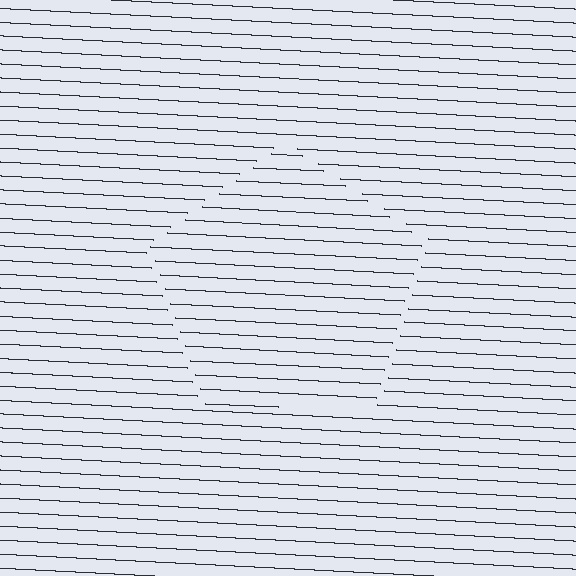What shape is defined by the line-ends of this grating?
An illusory pentagon. The interior of the shape contains the same grating, shifted by half a period — the contour is defined by the phase discontinuity where line-ends from the inner and outer gratings abut.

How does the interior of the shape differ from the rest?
The interior of the shape contains the same grating, shifted by half a period — the contour is defined by the phase discontinuity where line-ends from the inner and outer gratings abut.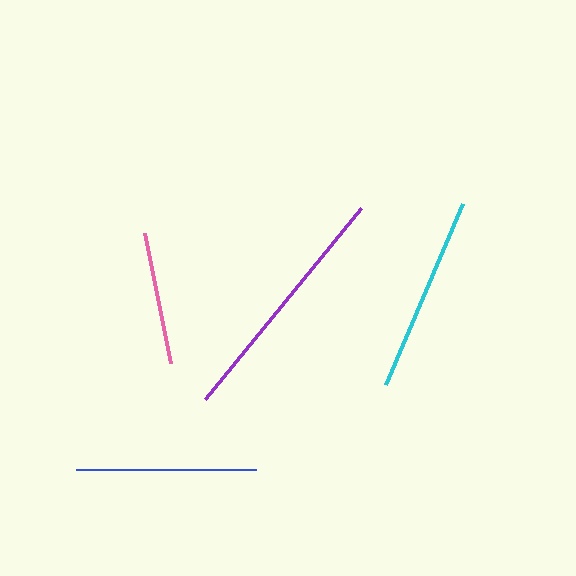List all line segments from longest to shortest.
From longest to shortest: purple, cyan, blue, pink.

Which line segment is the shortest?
The pink line is the shortest at approximately 133 pixels.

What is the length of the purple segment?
The purple segment is approximately 246 pixels long.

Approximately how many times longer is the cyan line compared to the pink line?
The cyan line is approximately 1.5 times the length of the pink line.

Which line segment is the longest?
The purple line is the longest at approximately 246 pixels.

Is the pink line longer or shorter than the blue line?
The blue line is longer than the pink line.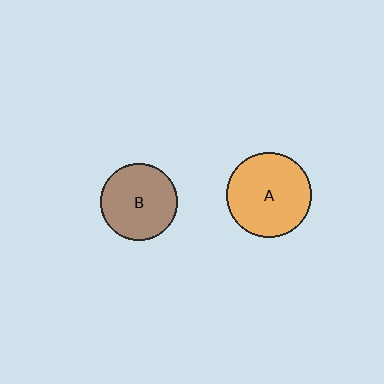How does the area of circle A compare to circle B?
Approximately 1.2 times.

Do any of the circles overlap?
No, none of the circles overlap.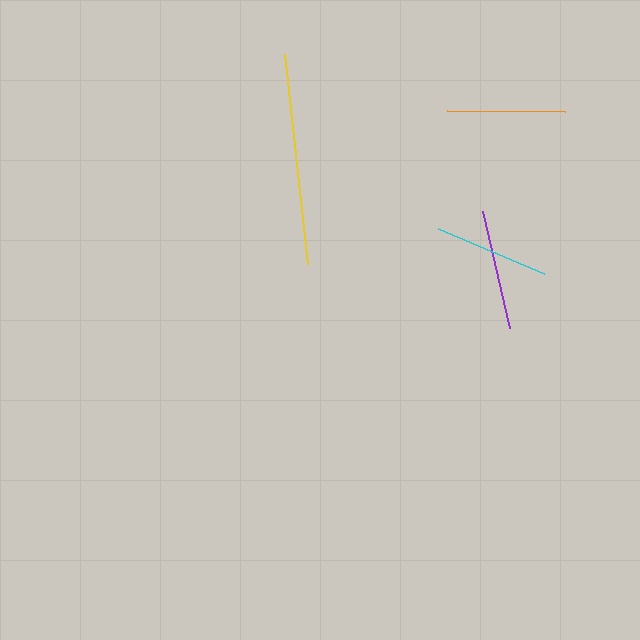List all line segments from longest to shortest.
From longest to shortest: yellow, purple, orange, cyan.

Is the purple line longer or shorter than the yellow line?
The yellow line is longer than the purple line.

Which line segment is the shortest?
The cyan line is the shortest at approximately 115 pixels.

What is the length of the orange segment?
The orange segment is approximately 118 pixels long.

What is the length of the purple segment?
The purple segment is approximately 120 pixels long.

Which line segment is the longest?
The yellow line is the longest at approximately 212 pixels.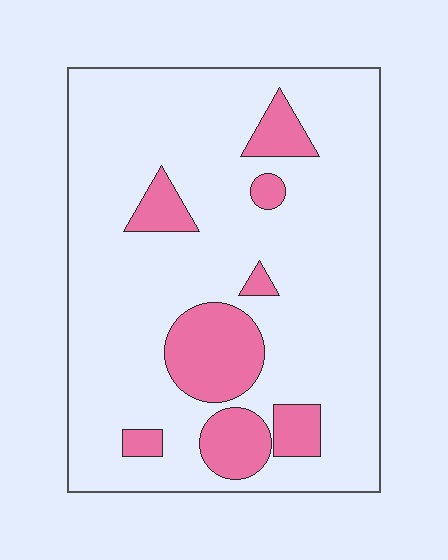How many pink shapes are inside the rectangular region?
8.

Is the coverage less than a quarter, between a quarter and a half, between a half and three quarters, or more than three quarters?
Less than a quarter.